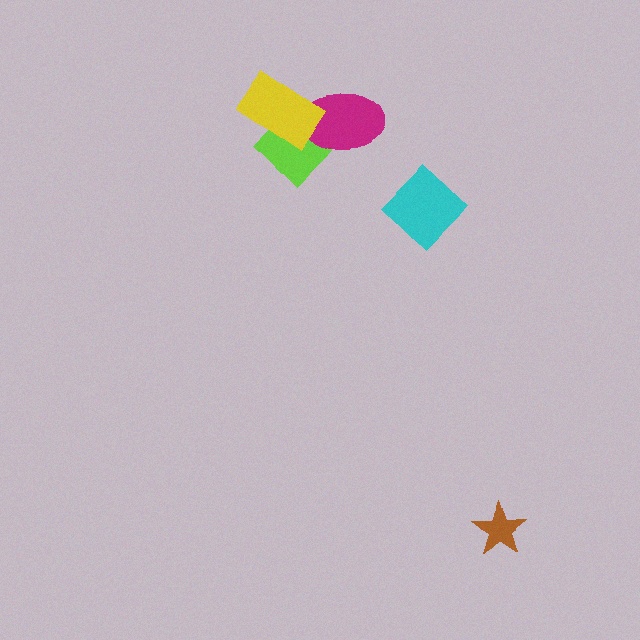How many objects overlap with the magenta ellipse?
2 objects overlap with the magenta ellipse.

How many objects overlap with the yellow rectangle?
2 objects overlap with the yellow rectangle.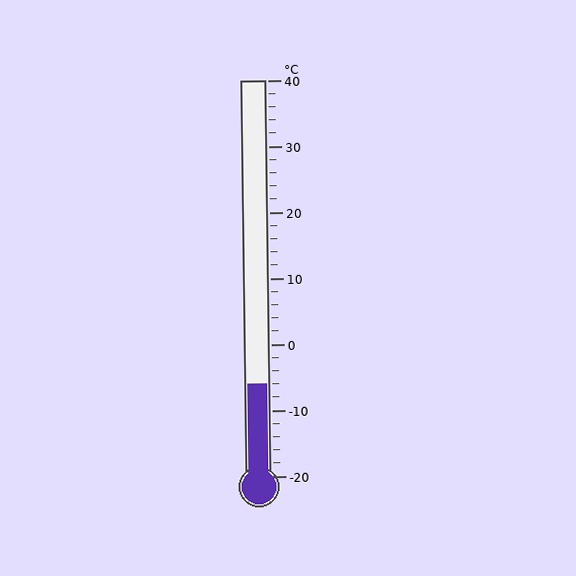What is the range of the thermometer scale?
The thermometer scale ranges from -20°C to 40°C.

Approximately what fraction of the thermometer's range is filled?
The thermometer is filled to approximately 25% of its range.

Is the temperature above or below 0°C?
The temperature is below 0°C.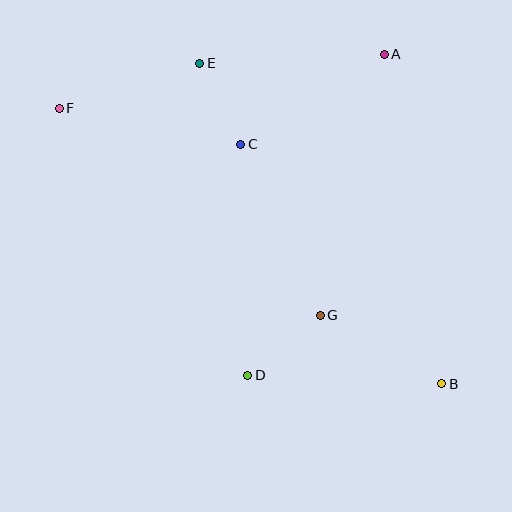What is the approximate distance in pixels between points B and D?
The distance between B and D is approximately 194 pixels.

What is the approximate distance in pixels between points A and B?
The distance between A and B is approximately 335 pixels.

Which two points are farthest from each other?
Points B and F are farthest from each other.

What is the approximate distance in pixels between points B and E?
The distance between B and E is approximately 402 pixels.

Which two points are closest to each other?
Points C and E are closest to each other.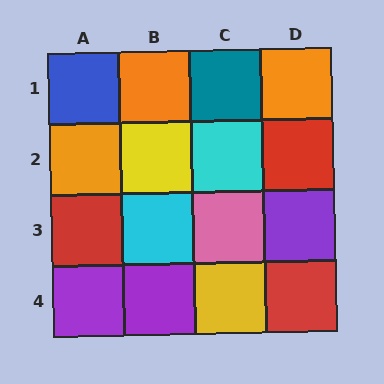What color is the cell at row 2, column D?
Red.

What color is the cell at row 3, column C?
Pink.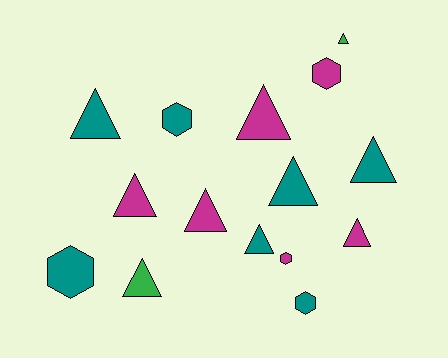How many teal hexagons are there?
There are 3 teal hexagons.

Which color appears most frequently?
Teal, with 7 objects.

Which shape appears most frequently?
Triangle, with 10 objects.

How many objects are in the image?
There are 15 objects.